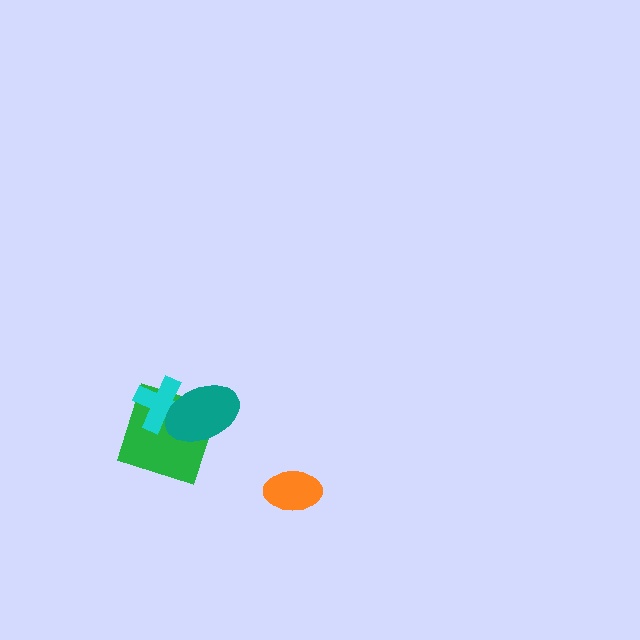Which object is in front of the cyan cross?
The teal ellipse is in front of the cyan cross.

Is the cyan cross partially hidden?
Yes, it is partially covered by another shape.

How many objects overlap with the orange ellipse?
0 objects overlap with the orange ellipse.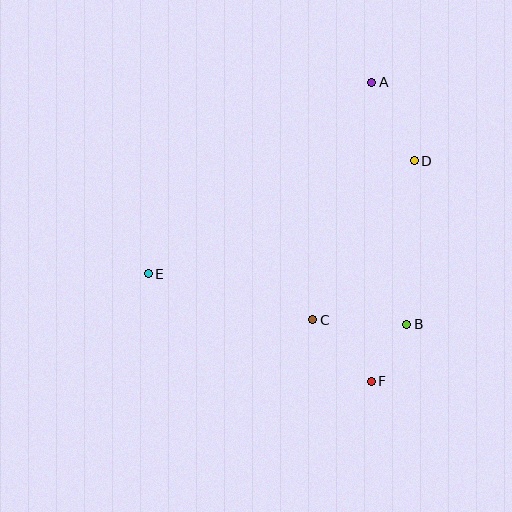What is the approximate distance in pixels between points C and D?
The distance between C and D is approximately 189 pixels.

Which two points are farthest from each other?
Points A and F are farthest from each other.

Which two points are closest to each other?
Points B and F are closest to each other.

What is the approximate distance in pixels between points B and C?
The distance between B and C is approximately 94 pixels.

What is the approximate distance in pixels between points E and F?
The distance between E and F is approximately 247 pixels.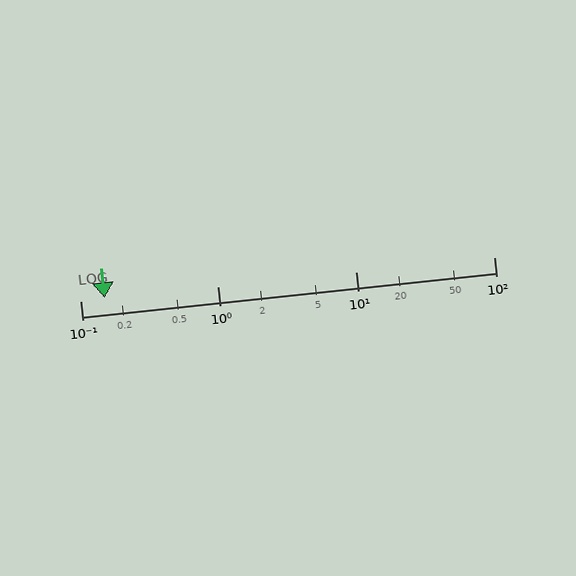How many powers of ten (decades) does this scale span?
The scale spans 3 decades, from 0.1 to 100.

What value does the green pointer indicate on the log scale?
The pointer indicates approximately 0.15.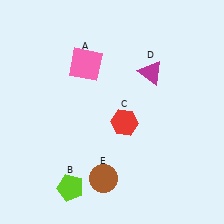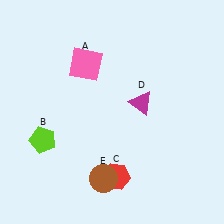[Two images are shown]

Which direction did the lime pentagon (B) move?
The lime pentagon (B) moved up.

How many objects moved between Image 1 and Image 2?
3 objects moved between the two images.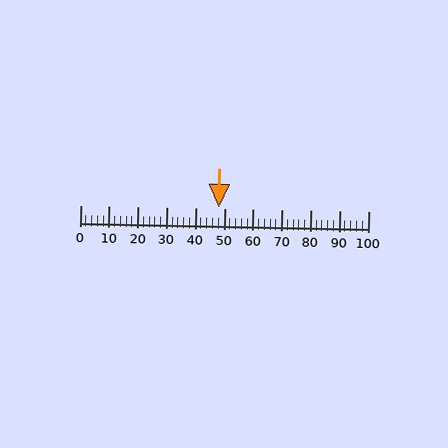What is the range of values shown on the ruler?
The ruler shows values from 0 to 100.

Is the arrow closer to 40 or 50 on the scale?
The arrow is closer to 50.